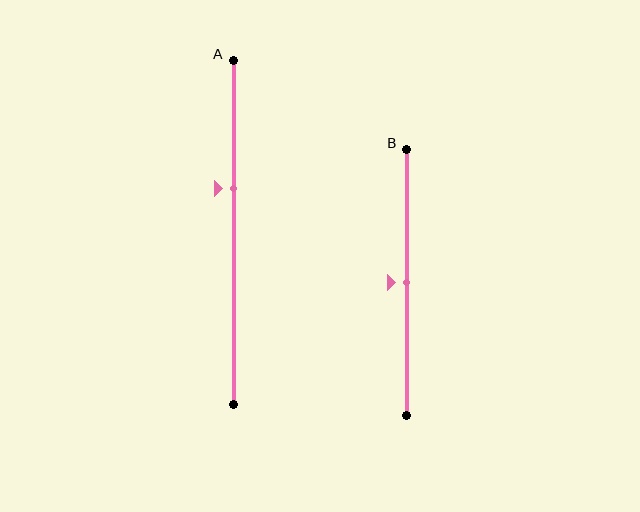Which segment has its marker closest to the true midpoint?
Segment B has its marker closest to the true midpoint.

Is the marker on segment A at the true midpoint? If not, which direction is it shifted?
No, the marker on segment A is shifted upward by about 13% of the segment length.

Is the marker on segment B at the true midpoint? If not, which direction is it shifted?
Yes, the marker on segment B is at the true midpoint.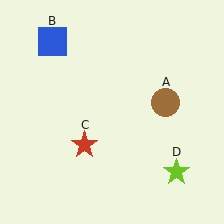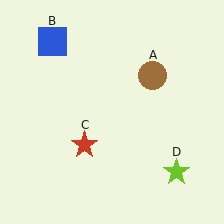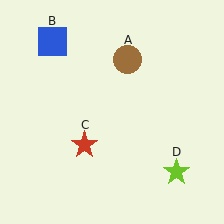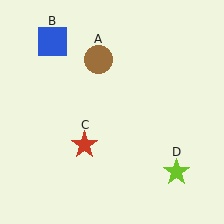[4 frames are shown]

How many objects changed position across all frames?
1 object changed position: brown circle (object A).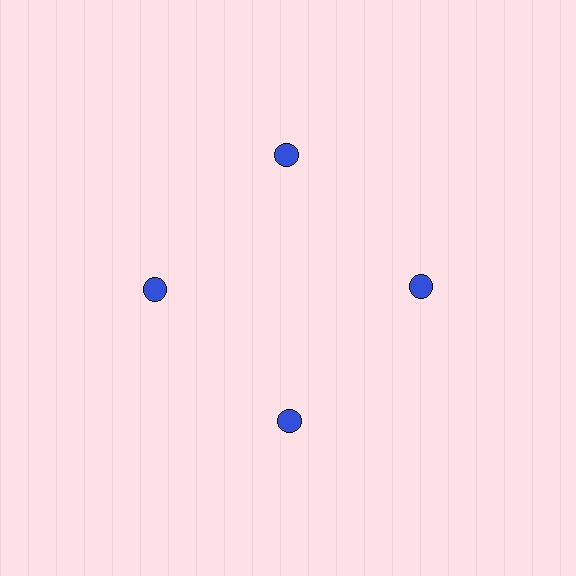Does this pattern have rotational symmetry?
Yes, this pattern has 4-fold rotational symmetry. It looks the same after rotating 90 degrees around the center.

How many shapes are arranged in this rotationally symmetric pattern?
There are 4 shapes, arranged in 4 groups of 1.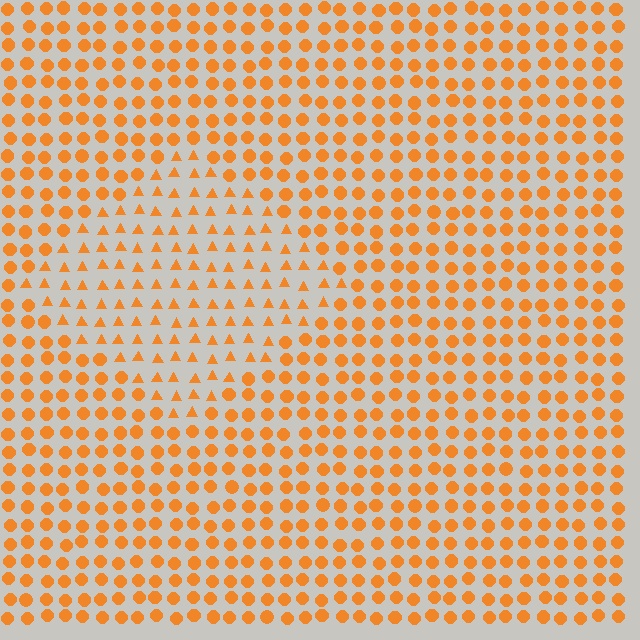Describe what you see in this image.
The image is filled with small orange elements arranged in a uniform grid. A diamond-shaped region contains triangles, while the surrounding area contains circles. The boundary is defined purely by the change in element shape.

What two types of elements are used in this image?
The image uses triangles inside the diamond region and circles outside it.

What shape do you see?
I see a diamond.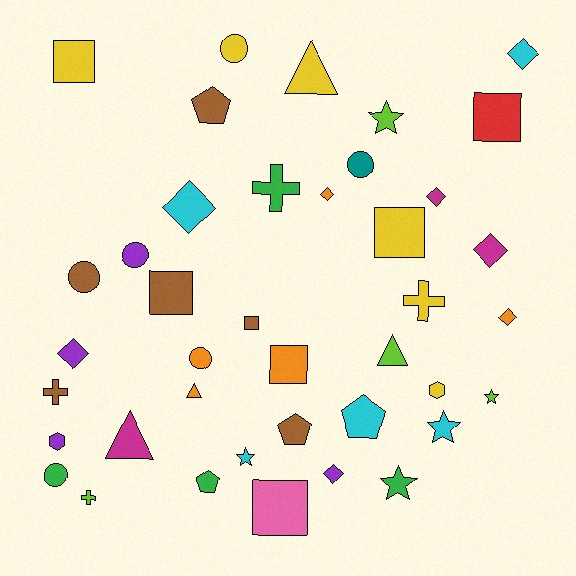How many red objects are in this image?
There is 1 red object.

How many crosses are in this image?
There are 4 crosses.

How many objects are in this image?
There are 40 objects.